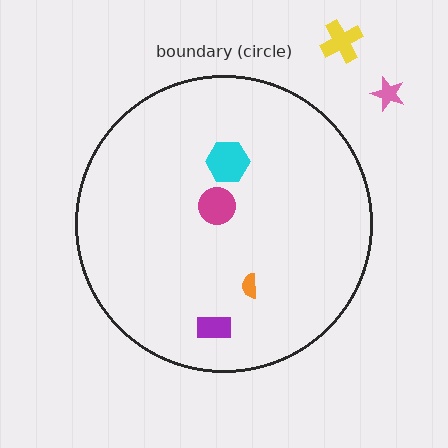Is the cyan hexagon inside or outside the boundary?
Inside.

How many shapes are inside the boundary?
4 inside, 2 outside.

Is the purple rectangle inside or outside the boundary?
Inside.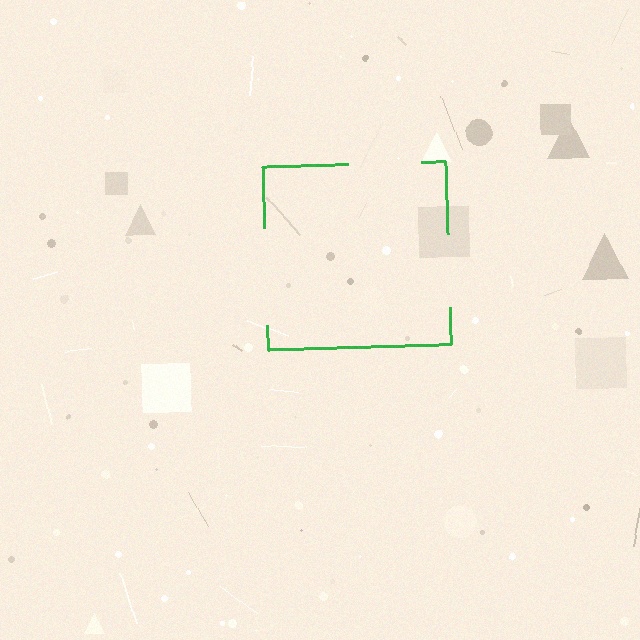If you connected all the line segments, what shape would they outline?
They would outline a square.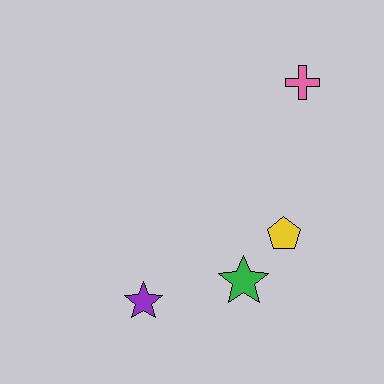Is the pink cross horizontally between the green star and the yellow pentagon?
No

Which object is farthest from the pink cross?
The purple star is farthest from the pink cross.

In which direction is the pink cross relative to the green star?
The pink cross is above the green star.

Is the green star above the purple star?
Yes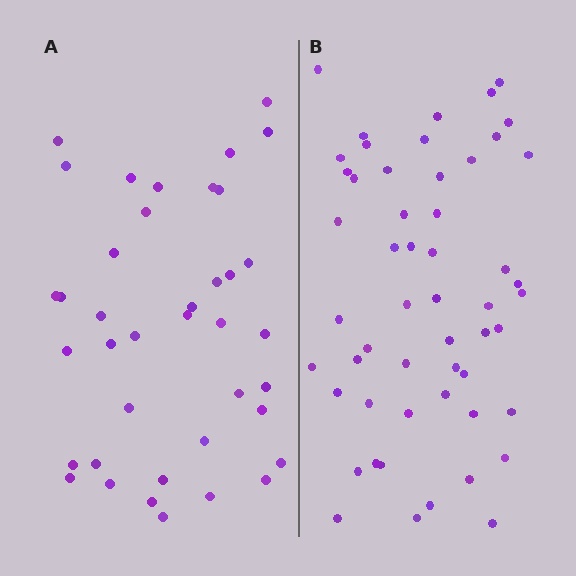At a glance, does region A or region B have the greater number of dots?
Region B (the right region) has more dots.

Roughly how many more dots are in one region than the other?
Region B has approximately 15 more dots than region A.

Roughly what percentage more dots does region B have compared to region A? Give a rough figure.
About 35% more.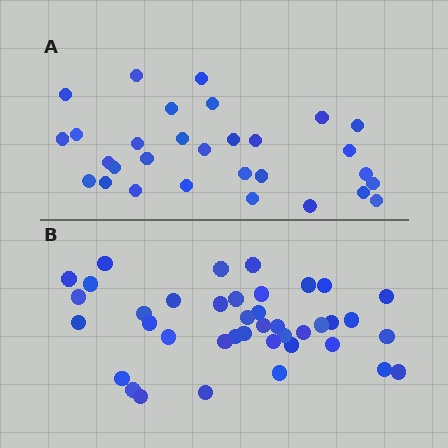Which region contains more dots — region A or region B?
Region B (the bottom region) has more dots.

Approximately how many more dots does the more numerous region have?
Region B has roughly 10 or so more dots than region A.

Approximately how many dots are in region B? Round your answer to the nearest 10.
About 40 dots.